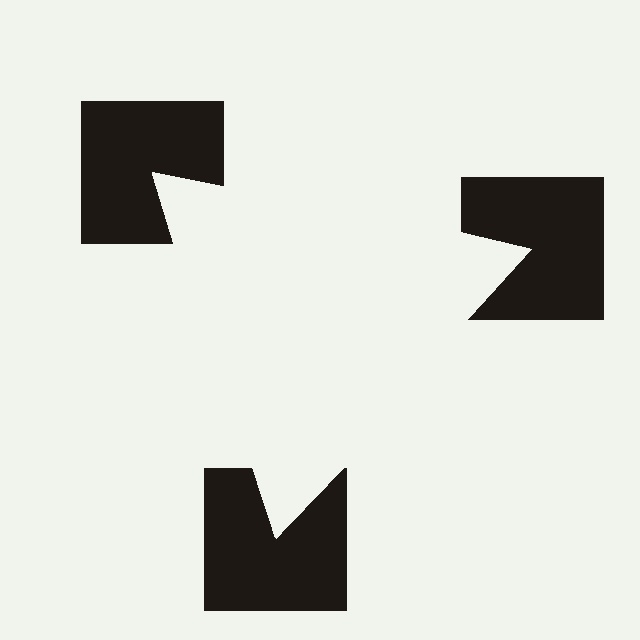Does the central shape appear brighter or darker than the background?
It typically appears slightly brighter than the background, even though no actual brightness change is drawn.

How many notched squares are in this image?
There are 3 — one at each vertex of the illusory triangle.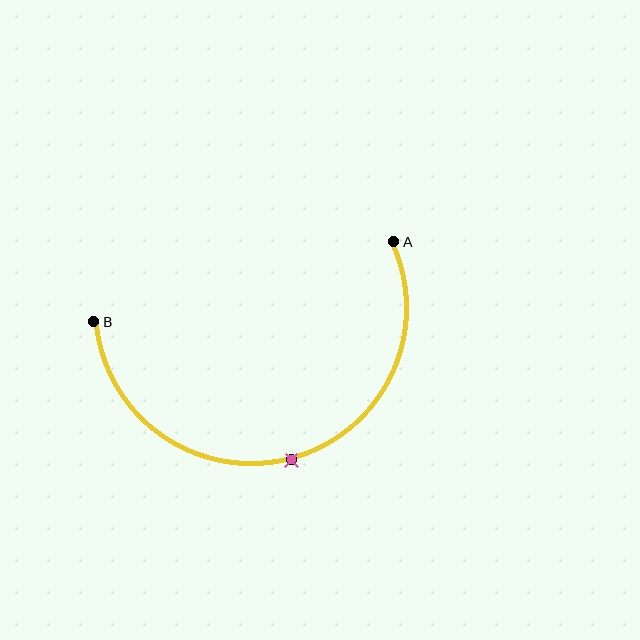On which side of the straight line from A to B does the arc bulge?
The arc bulges below the straight line connecting A and B.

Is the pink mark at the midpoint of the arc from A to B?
Yes. The pink mark lies on the arc at equal arc-length from both A and B — it is the arc midpoint.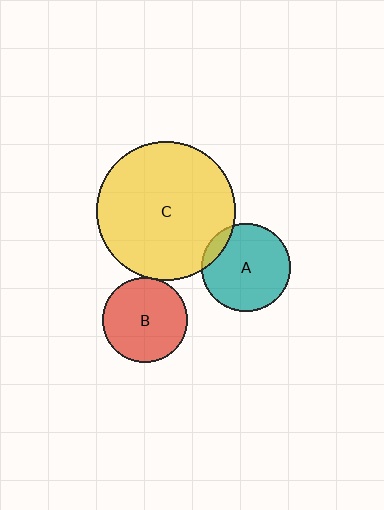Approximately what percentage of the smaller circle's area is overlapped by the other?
Approximately 5%.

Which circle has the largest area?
Circle C (yellow).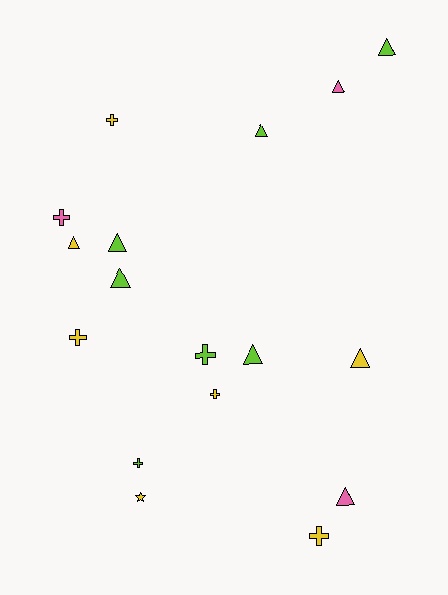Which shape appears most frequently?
Triangle, with 9 objects.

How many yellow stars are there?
There is 1 yellow star.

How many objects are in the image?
There are 17 objects.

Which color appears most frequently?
Lime, with 7 objects.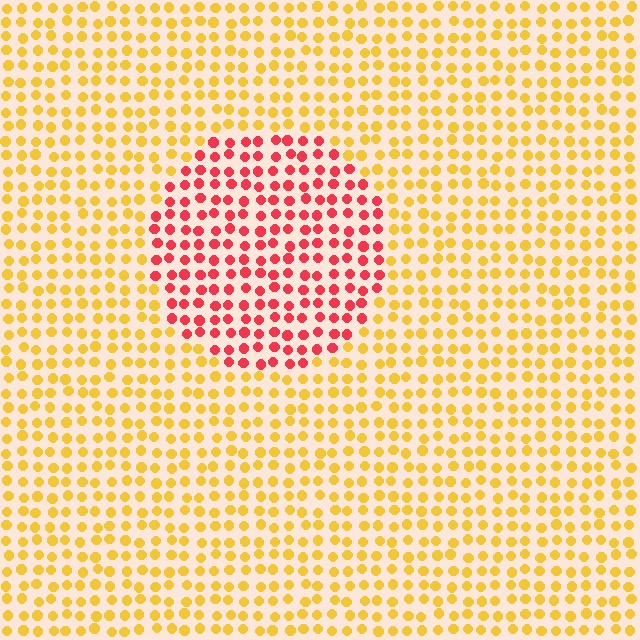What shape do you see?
I see a circle.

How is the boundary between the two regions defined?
The boundary is defined purely by a slight shift in hue (about 54 degrees). Spacing, size, and orientation are identical on both sides.